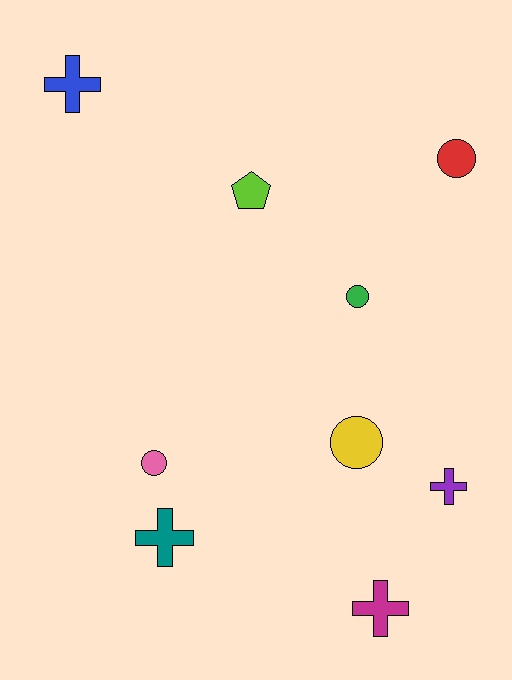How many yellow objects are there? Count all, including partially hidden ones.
There is 1 yellow object.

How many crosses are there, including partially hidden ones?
There are 4 crosses.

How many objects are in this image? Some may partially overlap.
There are 9 objects.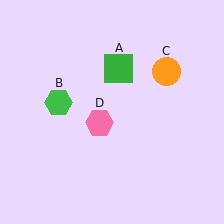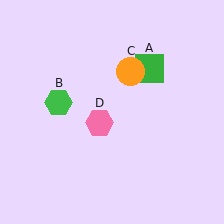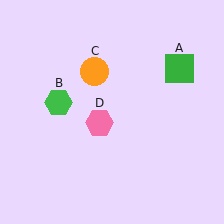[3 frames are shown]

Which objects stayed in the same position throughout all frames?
Green hexagon (object B) and pink hexagon (object D) remained stationary.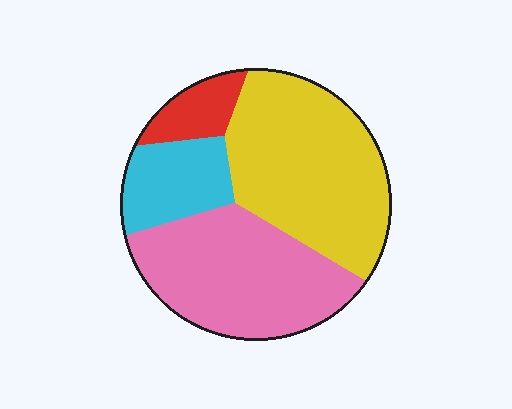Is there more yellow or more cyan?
Yellow.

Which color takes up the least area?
Red, at roughly 10%.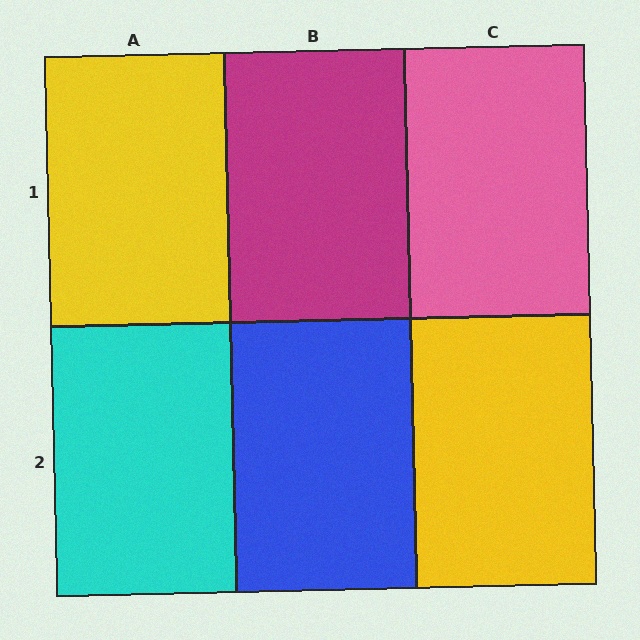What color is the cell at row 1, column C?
Pink.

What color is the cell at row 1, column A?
Yellow.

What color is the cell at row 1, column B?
Magenta.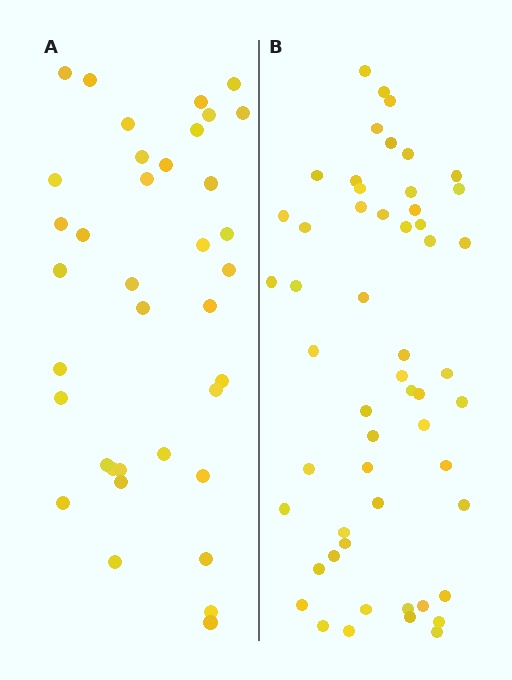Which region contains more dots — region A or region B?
Region B (the right region) has more dots.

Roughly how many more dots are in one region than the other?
Region B has approximately 15 more dots than region A.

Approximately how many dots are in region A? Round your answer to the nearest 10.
About 40 dots. (The exact count is 37, which rounds to 40.)